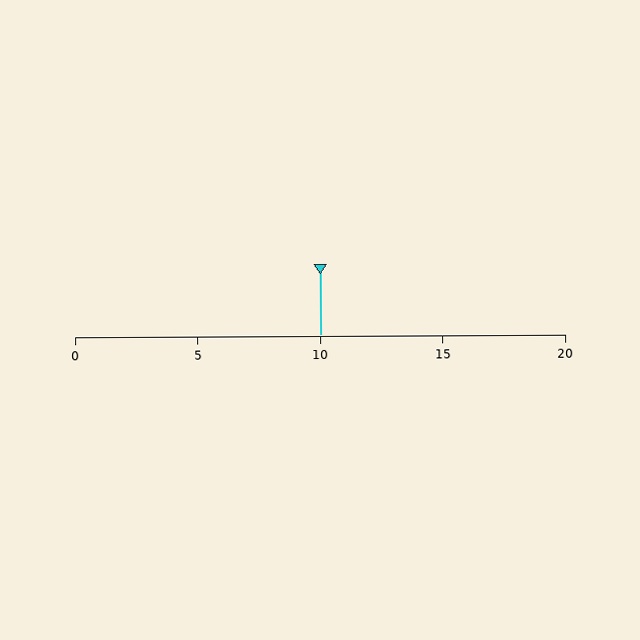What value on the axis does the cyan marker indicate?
The marker indicates approximately 10.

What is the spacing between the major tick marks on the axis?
The major ticks are spaced 5 apart.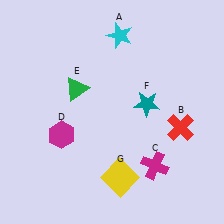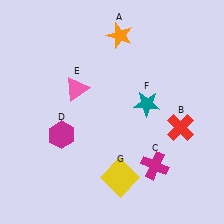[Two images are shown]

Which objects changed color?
A changed from cyan to orange. E changed from green to pink.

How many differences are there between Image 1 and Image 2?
There are 2 differences between the two images.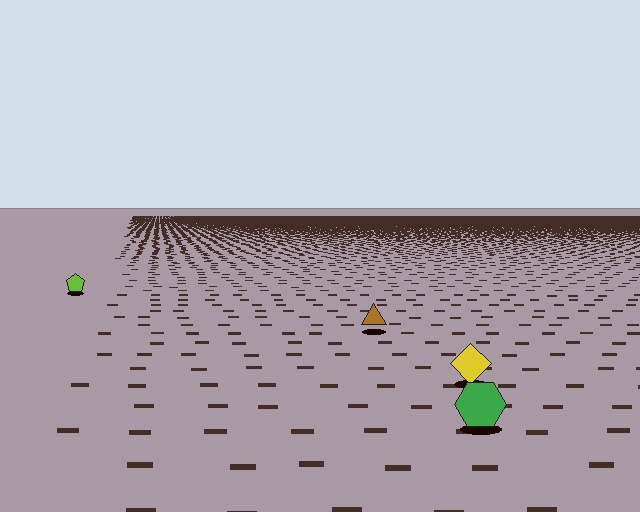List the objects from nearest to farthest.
From nearest to farthest: the green hexagon, the yellow diamond, the brown triangle, the lime pentagon.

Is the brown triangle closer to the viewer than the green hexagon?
No. The green hexagon is closer — you can tell from the texture gradient: the ground texture is coarser near it.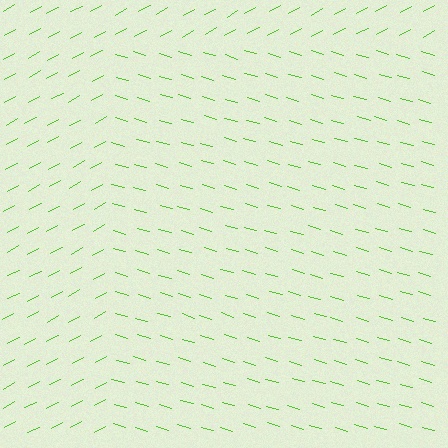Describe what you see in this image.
The image is filled with small lime line segments. A rectangle region in the image has lines oriented differently from the surrounding lines, creating a visible texture boundary.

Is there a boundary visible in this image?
Yes, there is a texture boundary formed by a change in line orientation.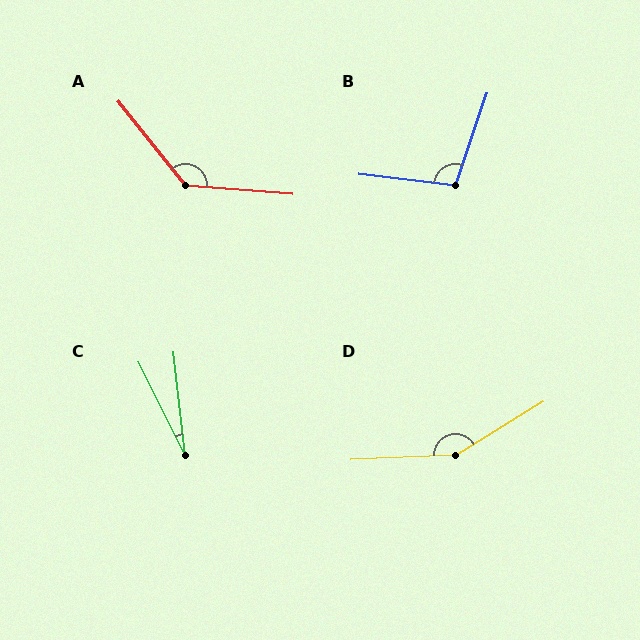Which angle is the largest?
D, at approximately 151 degrees.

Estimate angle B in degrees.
Approximately 102 degrees.